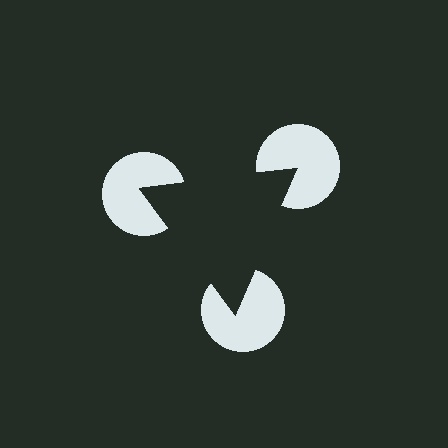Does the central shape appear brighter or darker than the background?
It typically appears slightly darker than the background, even though no actual brightness change is drawn.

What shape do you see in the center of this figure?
An illusory triangle — its edges are inferred from the aligned wedge cuts in the pac-man discs, not physically drawn.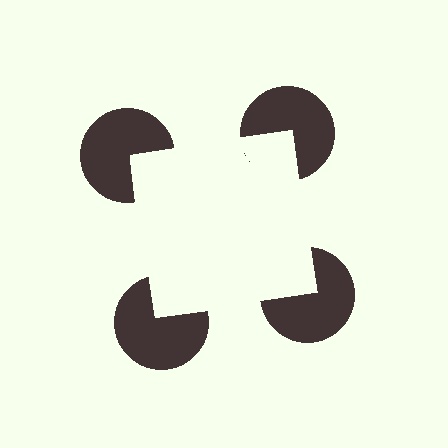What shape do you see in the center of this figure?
An illusory square — its edges are inferred from the aligned wedge cuts in the pac-man discs, not physically drawn.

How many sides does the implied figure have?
4 sides.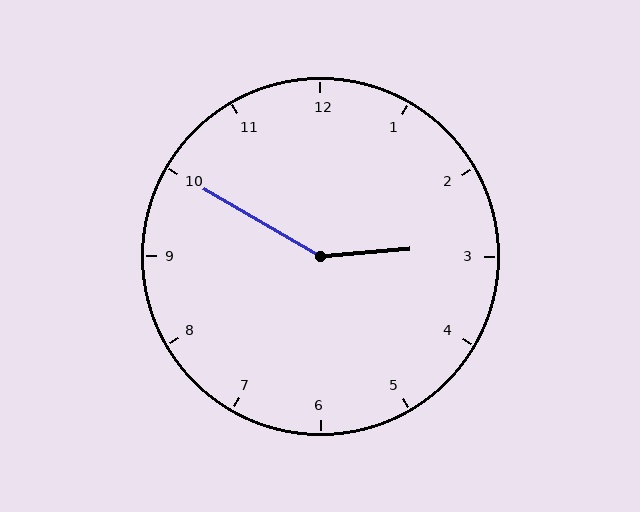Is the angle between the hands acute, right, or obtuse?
It is obtuse.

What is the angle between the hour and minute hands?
Approximately 145 degrees.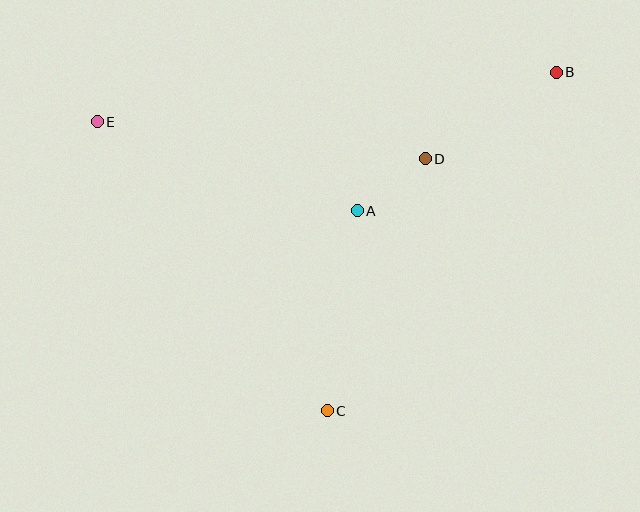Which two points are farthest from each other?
Points B and E are farthest from each other.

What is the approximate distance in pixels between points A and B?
The distance between A and B is approximately 242 pixels.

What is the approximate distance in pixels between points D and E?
The distance between D and E is approximately 330 pixels.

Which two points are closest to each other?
Points A and D are closest to each other.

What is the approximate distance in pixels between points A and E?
The distance between A and E is approximately 275 pixels.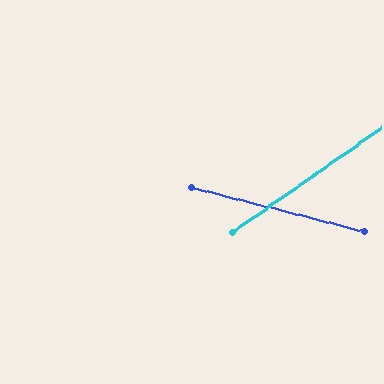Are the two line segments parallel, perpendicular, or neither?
Neither parallel nor perpendicular — they differ by about 50°.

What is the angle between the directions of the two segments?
Approximately 50 degrees.